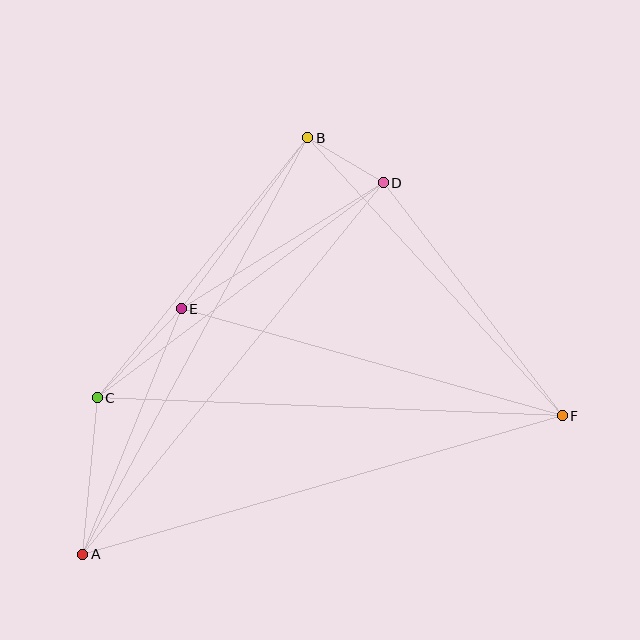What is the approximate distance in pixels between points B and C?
The distance between B and C is approximately 334 pixels.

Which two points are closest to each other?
Points B and D are closest to each other.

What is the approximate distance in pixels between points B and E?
The distance between B and E is approximately 213 pixels.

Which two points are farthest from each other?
Points A and F are farthest from each other.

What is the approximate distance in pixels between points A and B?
The distance between A and B is approximately 473 pixels.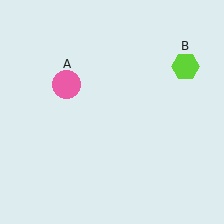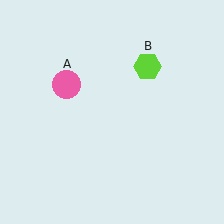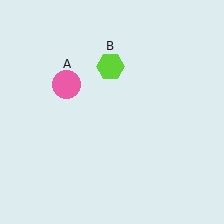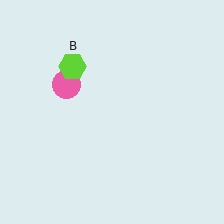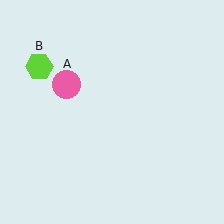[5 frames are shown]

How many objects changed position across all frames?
1 object changed position: lime hexagon (object B).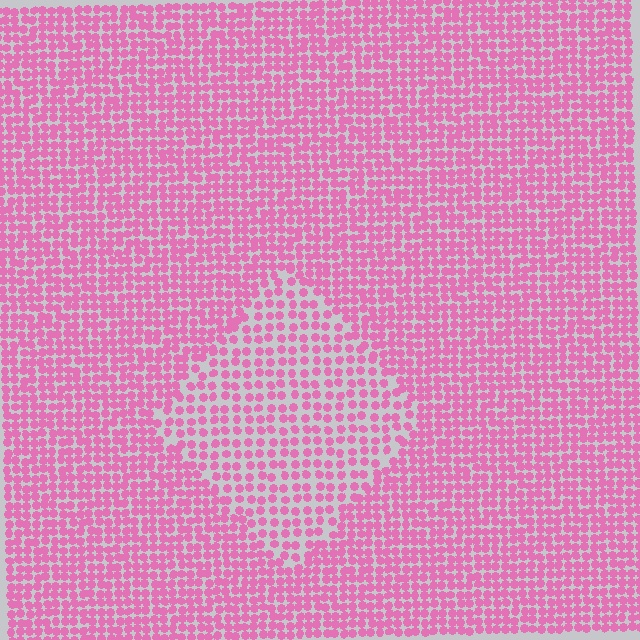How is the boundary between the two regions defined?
The boundary is defined by a change in element density (approximately 1.6x ratio). All elements are the same color, size, and shape.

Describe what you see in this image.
The image contains small pink elements arranged at two different densities. A diamond-shaped region is visible where the elements are less densely packed than the surrounding area.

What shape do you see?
I see a diamond.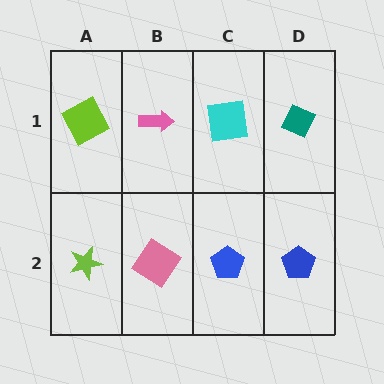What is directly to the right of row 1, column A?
A pink arrow.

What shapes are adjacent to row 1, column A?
A lime star (row 2, column A), a pink arrow (row 1, column B).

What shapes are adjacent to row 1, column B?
A pink diamond (row 2, column B), a lime square (row 1, column A), a cyan square (row 1, column C).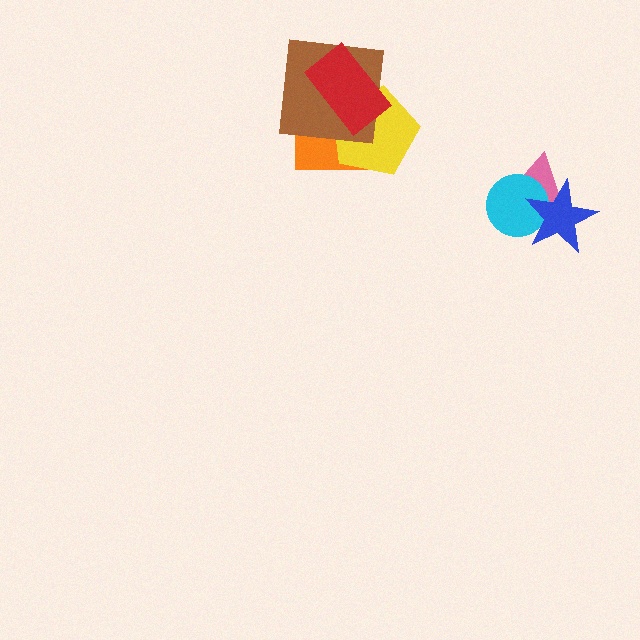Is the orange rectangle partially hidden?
Yes, it is partially covered by another shape.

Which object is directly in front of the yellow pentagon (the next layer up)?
The brown square is directly in front of the yellow pentagon.